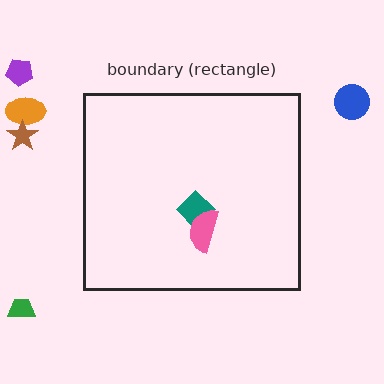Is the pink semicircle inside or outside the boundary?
Inside.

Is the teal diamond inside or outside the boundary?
Inside.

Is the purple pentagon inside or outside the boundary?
Outside.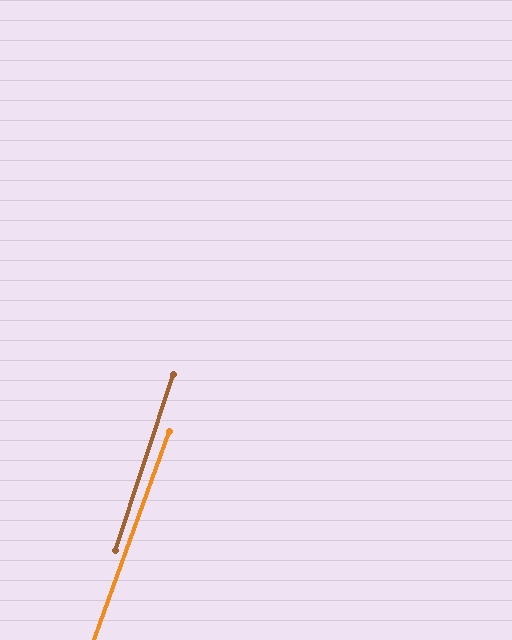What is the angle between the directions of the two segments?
Approximately 2 degrees.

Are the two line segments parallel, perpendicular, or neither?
Parallel — their directions differ by only 1.7°.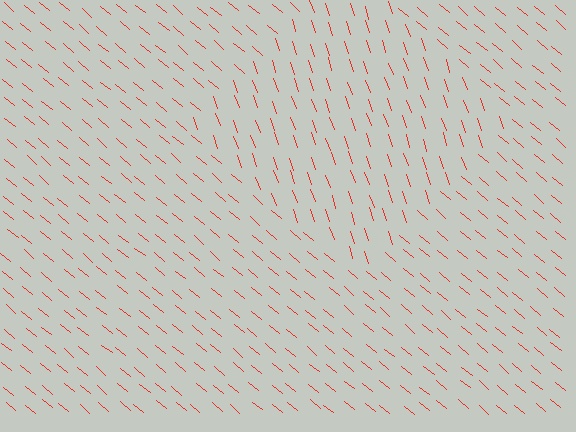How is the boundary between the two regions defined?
The boundary is defined purely by a change in line orientation (approximately 31 degrees difference). All lines are the same color and thickness.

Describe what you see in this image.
The image is filled with small red line segments. A diamond region in the image has lines oriented differently from the surrounding lines, creating a visible texture boundary.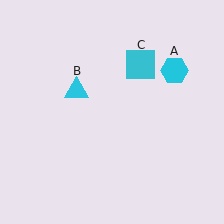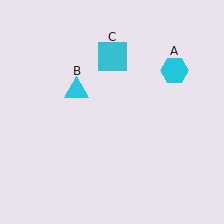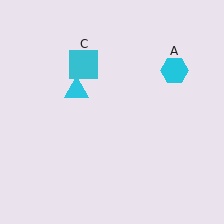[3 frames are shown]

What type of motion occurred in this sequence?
The cyan square (object C) rotated counterclockwise around the center of the scene.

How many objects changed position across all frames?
1 object changed position: cyan square (object C).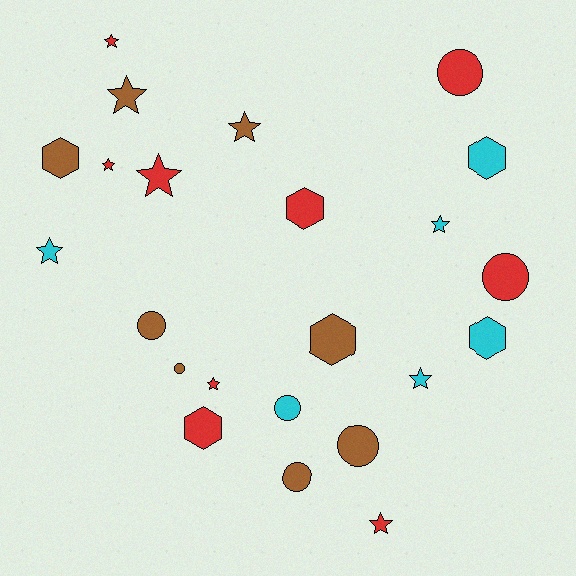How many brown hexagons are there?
There are 2 brown hexagons.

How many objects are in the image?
There are 23 objects.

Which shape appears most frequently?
Star, with 10 objects.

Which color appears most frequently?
Red, with 9 objects.